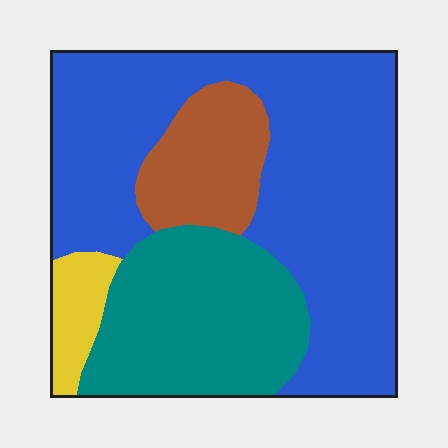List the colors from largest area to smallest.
From largest to smallest: blue, teal, brown, yellow.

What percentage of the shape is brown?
Brown takes up about one eighth (1/8) of the shape.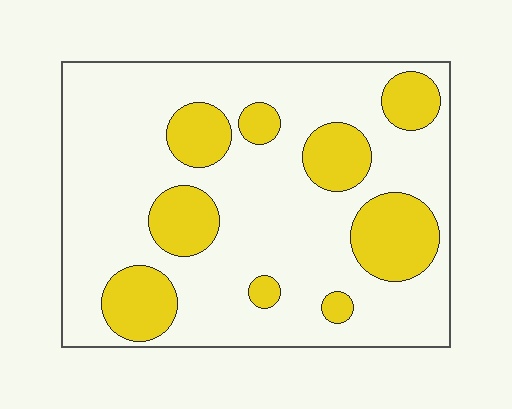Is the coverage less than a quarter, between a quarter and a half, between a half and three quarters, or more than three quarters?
Between a quarter and a half.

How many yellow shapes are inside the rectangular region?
9.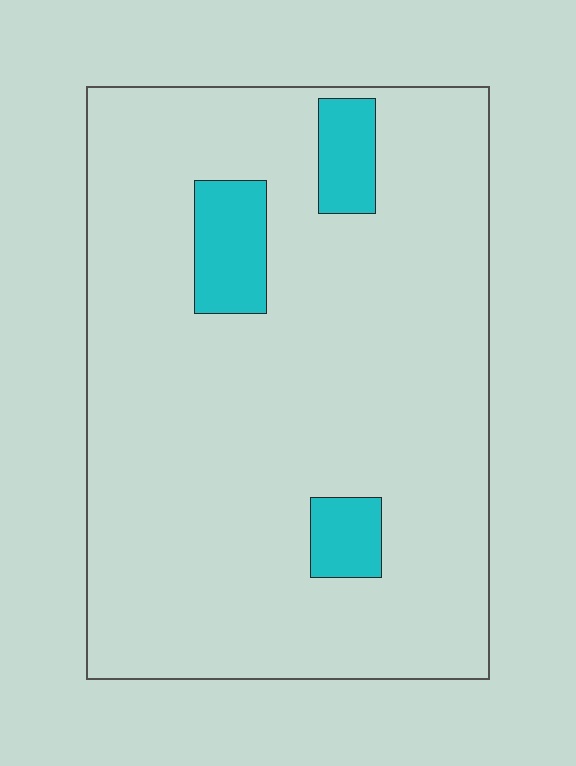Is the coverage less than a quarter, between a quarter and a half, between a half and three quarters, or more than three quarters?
Less than a quarter.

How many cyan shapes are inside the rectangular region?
3.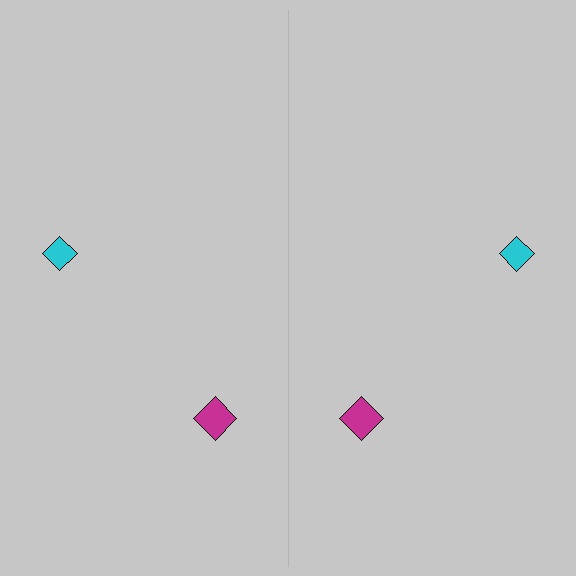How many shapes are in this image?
There are 4 shapes in this image.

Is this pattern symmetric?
Yes, this pattern has bilateral (reflection) symmetry.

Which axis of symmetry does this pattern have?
The pattern has a vertical axis of symmetry running through the center of the image.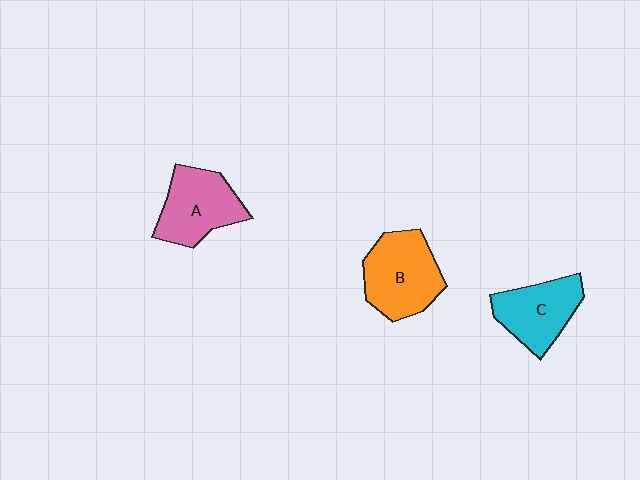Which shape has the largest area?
Shape B (orange).